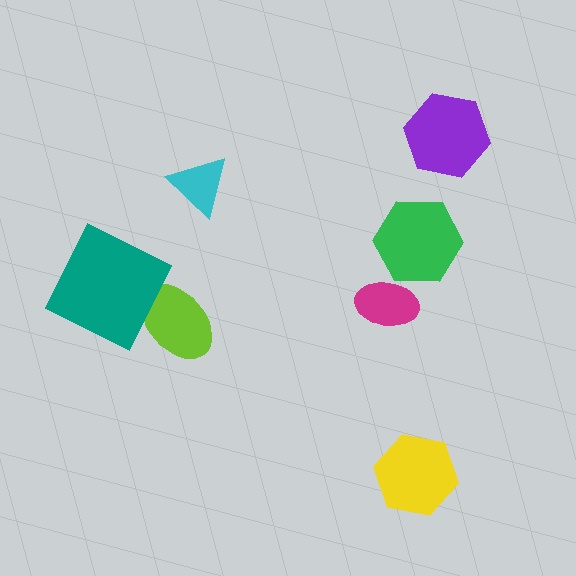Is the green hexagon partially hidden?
Yes, it is partially covered by another shape.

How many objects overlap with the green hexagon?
1 object overlaps with the green hexagon.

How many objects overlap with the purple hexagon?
0 objects overlap with the purple hexagon.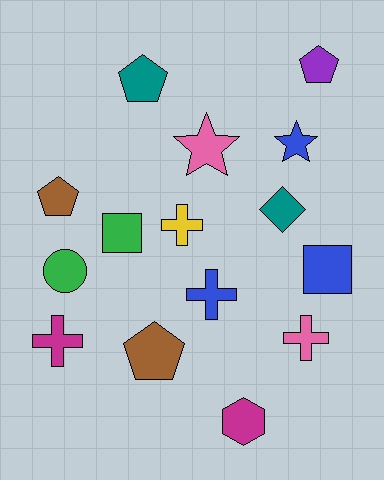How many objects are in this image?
There are 15 objects.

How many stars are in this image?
There are 2 stars.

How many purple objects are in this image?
There is 1 purple object.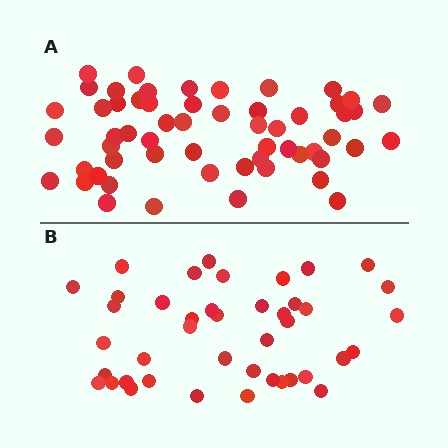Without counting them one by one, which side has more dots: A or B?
Region A (the top region) has more dots.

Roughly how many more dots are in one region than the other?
Region A has approximately 15 more dots than region B.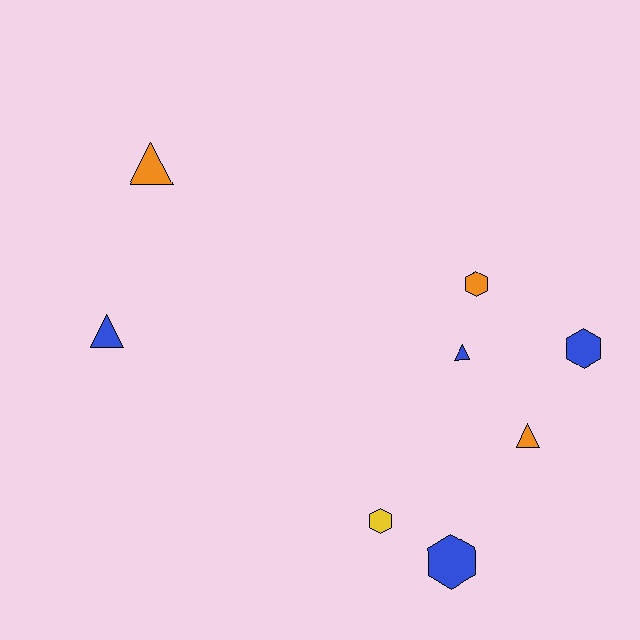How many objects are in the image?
There are 8 objects.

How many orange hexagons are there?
There is 1 orange hexagon.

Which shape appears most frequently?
Hexagon, with 4 objects.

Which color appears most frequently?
Blue, with 4 objects.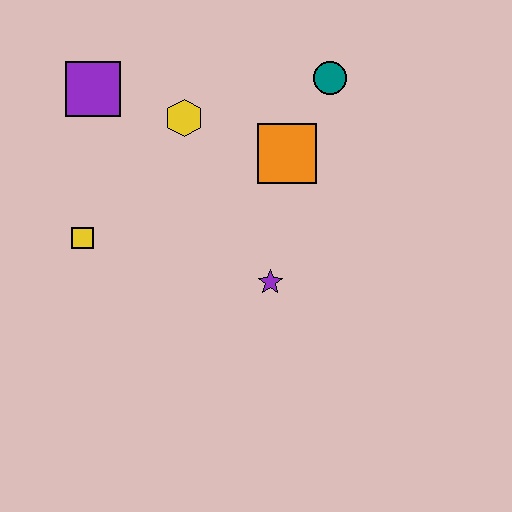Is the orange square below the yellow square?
No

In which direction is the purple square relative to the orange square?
The purple square is to the left of the orange square.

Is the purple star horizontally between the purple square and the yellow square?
No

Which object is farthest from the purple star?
The purple square is farthest from the purple star.